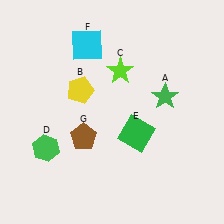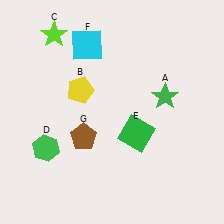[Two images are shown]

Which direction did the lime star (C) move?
The lime star (C) moved left.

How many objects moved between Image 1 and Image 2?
1 object moved between the two images.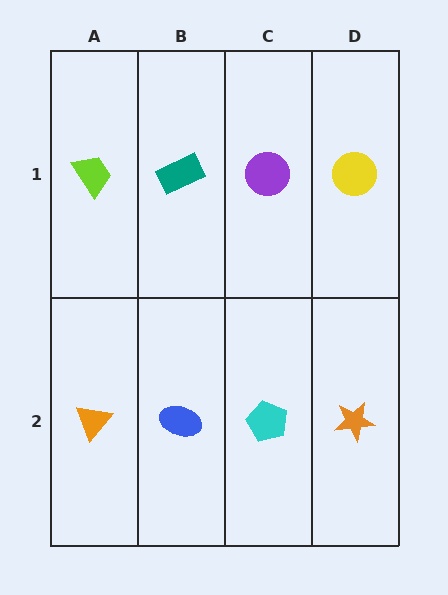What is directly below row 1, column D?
An orange star.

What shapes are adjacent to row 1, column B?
A blue ellipse (row 2, column B), a lime trapezoid (row 1, column A), a purple circle (row 1, column C).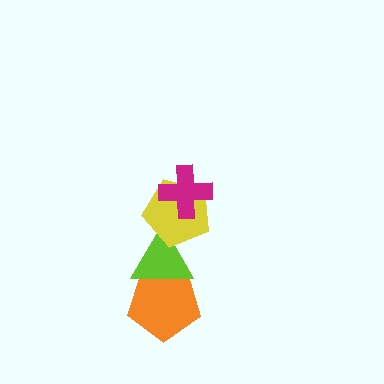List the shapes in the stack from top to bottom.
From top to bottom: the magenta cross, the yellow pentagon, the lime triangle, the orange pentagon.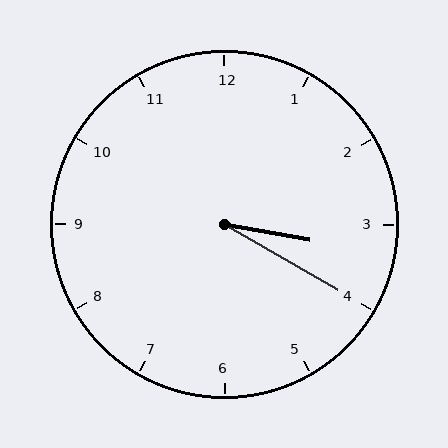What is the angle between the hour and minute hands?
Approximately 20 degrees.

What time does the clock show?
3:20.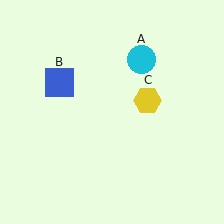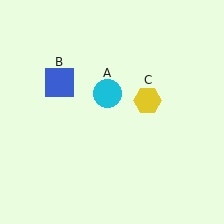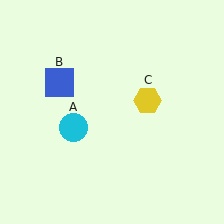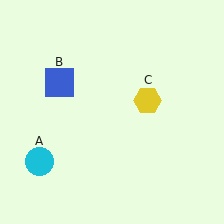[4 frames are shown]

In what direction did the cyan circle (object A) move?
The cyan circle (object A) moved down and to the left.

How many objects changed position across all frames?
1 object changed position: cyan circle (object A).